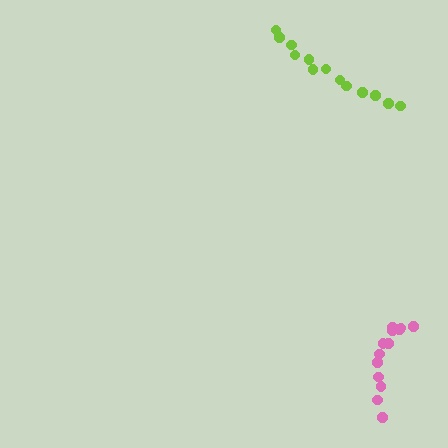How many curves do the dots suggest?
There are 2 distinct paths.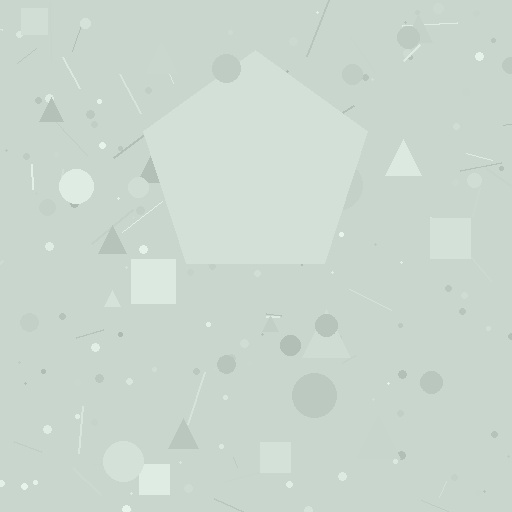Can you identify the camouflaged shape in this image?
The camouflaged shape is a pentagon.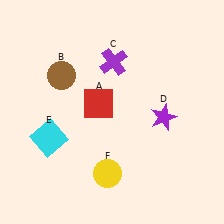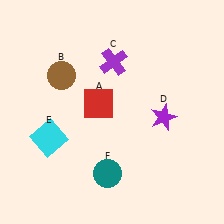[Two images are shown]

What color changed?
The circle (F) changed from yellow in Image 1 to teal in Image 2.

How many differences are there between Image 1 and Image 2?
There is 1 difference between the two images.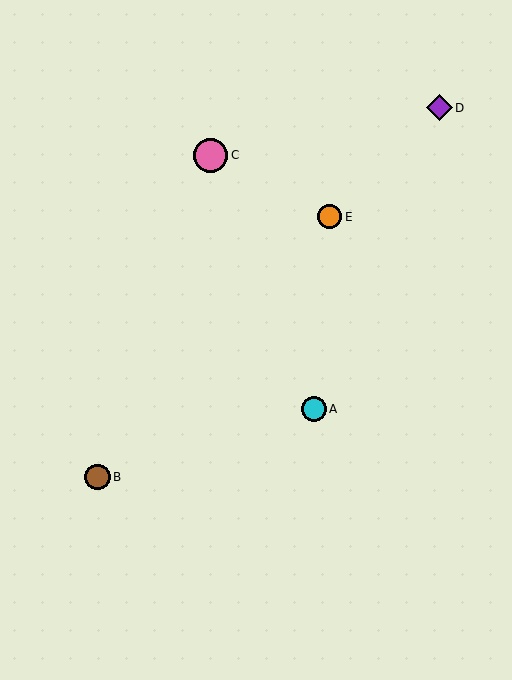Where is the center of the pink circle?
The center of the pink circle is at (211, 155).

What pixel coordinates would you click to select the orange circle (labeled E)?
Click at (330, 217) to select the orange circle E.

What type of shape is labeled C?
Shape C is a pink circle.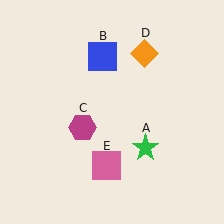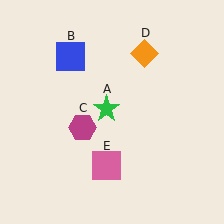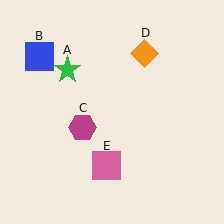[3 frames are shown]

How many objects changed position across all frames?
2 objects changed position: green star (object A), blue square (object B).